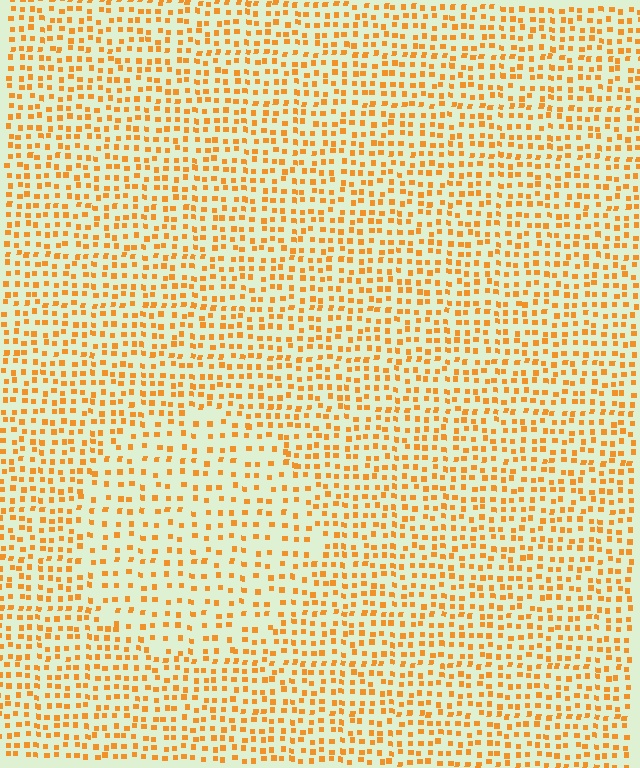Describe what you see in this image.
The image contains small orange elements arranged at two different densities. A circle-shaped region is visible where the elements are less densely packed than the surrounding area.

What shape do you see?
I see a circle.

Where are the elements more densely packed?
The elements are more densely packed outside the circle boundary.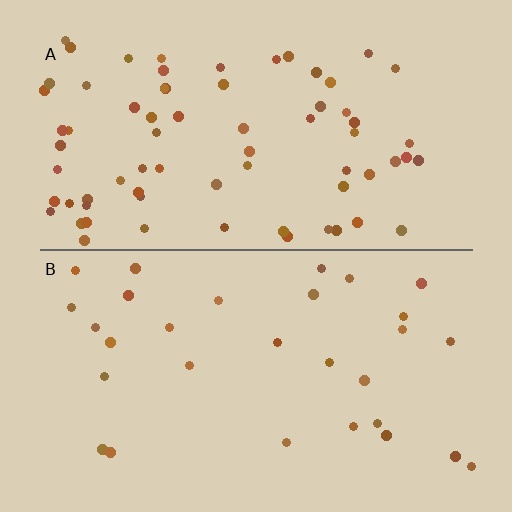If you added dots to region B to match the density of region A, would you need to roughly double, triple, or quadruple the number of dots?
Approximately double.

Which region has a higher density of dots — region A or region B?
A (the top).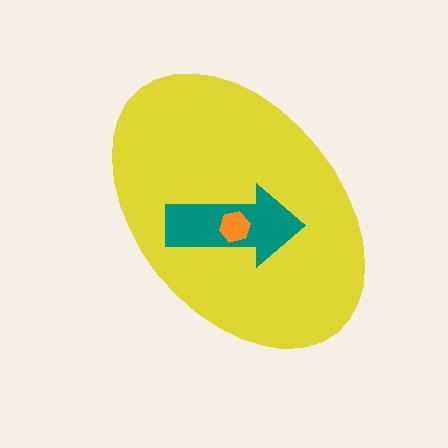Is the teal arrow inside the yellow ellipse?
Yes.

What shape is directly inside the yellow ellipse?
The teal arrow.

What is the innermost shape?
The orange hexagon.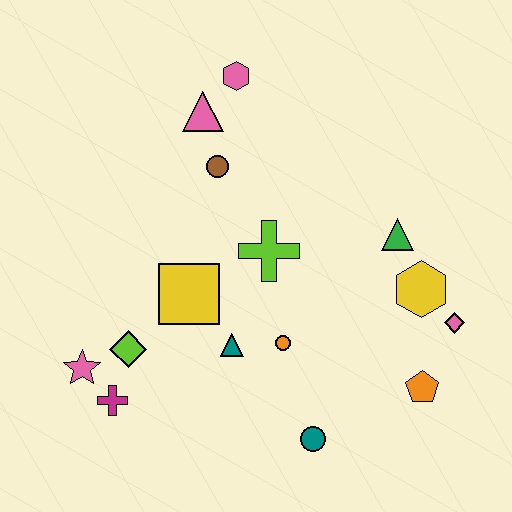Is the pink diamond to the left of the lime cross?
No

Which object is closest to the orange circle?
The teal triangle is closest to the orange circle.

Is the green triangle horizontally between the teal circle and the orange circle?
No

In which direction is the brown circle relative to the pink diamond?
The brown circle is to the left of the pink diamond.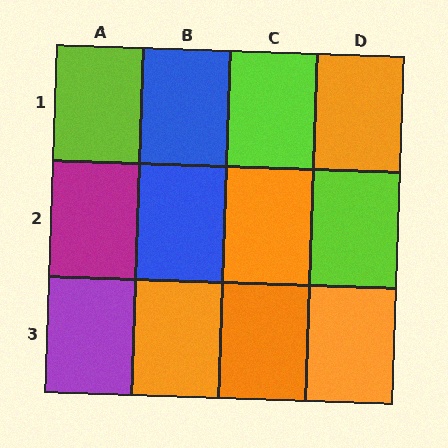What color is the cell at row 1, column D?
Orange.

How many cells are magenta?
1 cell is magenta.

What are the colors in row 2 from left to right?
Magenta, blue, orange, lime.